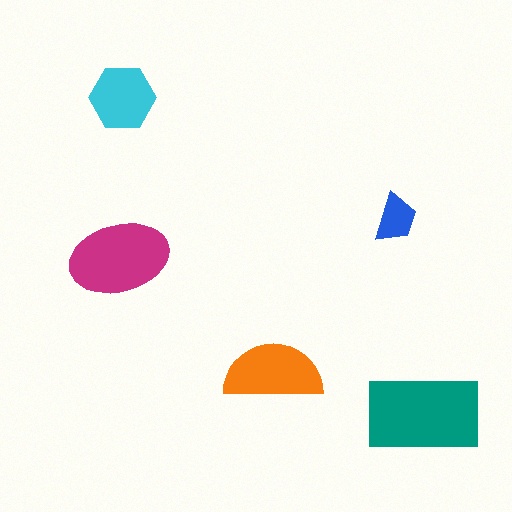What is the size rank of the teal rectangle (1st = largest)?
1st.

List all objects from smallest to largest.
The blue trapezoid, the cyan hexagon, the orange semicircle, the magenta ellipse, the teal rectangle.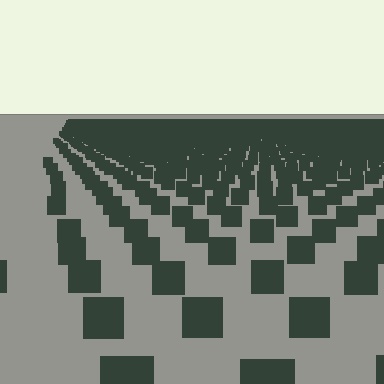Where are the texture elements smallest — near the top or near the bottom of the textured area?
Near the top.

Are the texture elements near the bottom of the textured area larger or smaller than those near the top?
Larger. Near the bottom, elements are closer to the viewer and appear at a bigger on-screen size.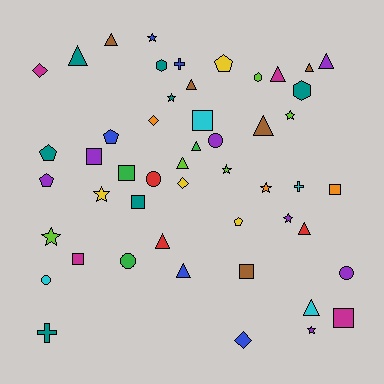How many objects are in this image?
There are 50 objects.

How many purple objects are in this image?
There are 7 purple objects.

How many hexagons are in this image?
There are 3 hexagons.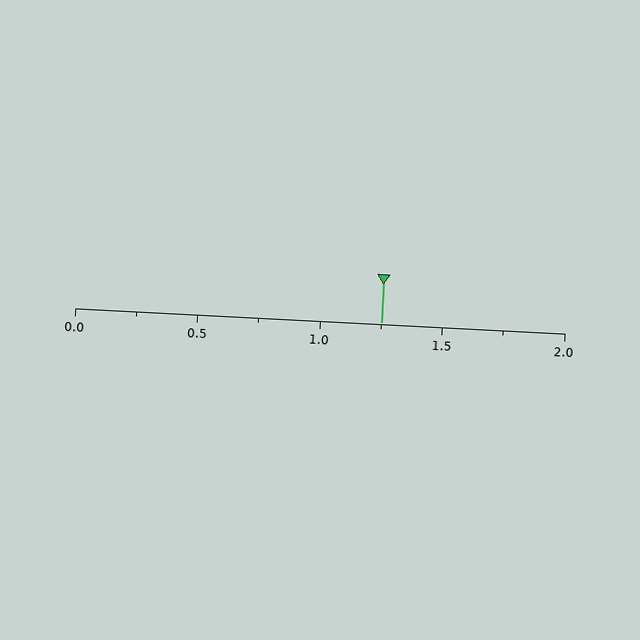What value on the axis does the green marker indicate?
The marker indicates approximately 1.25.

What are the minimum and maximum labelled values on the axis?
The axis runs from 0.0 to 2.0.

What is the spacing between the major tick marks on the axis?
The major ticks are spaced 0.5 apart.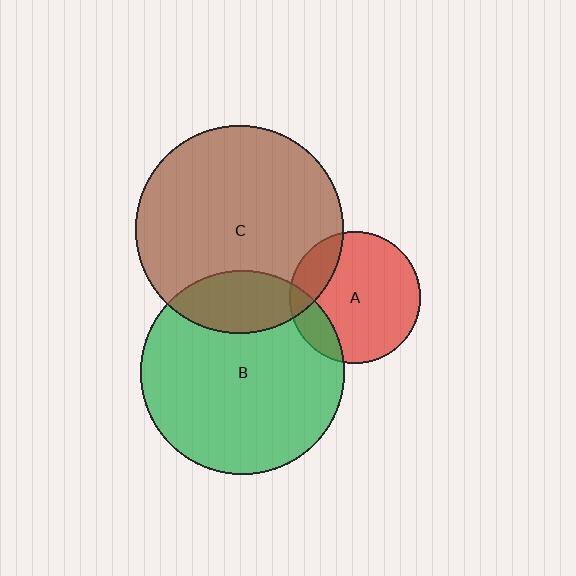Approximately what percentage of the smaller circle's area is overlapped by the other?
Approximately 20%.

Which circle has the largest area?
Circle C (brown).